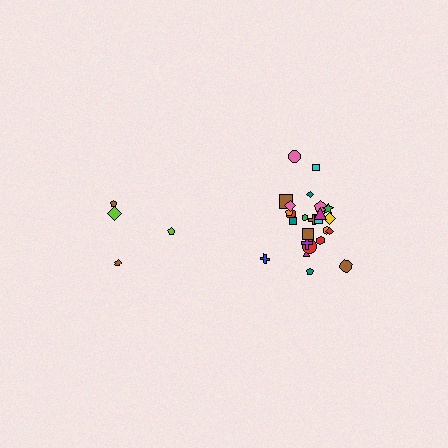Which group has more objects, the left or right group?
The right group.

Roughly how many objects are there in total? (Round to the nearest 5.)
Roughly 30 objects in total.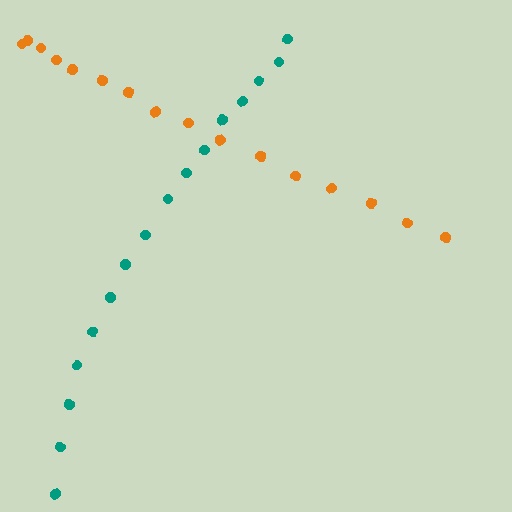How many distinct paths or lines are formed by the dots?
There are 2 distinct paths.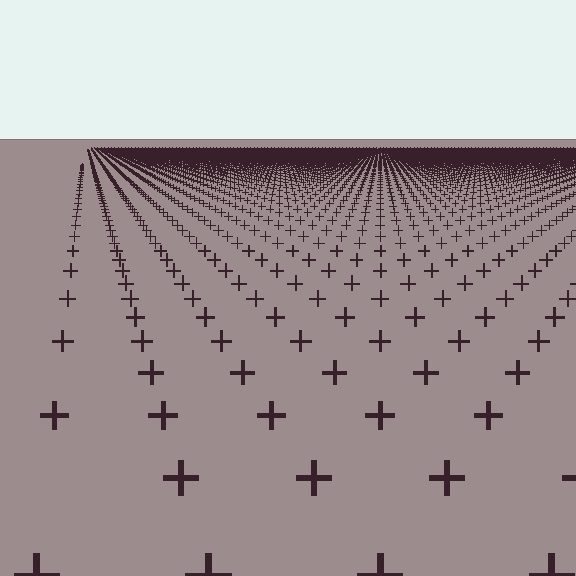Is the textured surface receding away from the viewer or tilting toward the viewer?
The surface is receding away from the viewer. Texture elements get smaller and denser toward the top.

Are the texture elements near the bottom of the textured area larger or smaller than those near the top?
Larger. Near the bottom, elements are closer to the viewer and appear at a bigger on-screen size.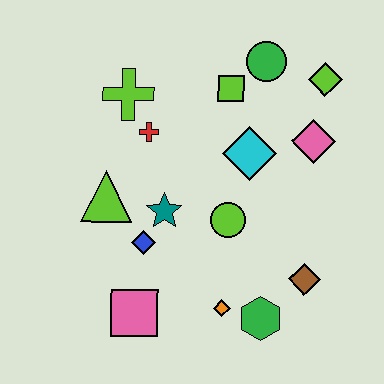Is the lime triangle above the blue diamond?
Yes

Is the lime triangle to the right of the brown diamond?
No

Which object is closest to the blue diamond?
The teal star is closest to the blue diamond.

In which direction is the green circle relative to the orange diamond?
The green circle is above the orange diamond.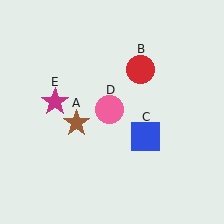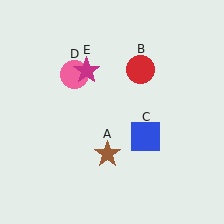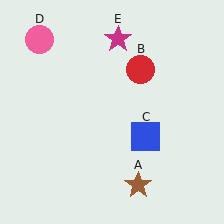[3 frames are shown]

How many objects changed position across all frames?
3 objects changed position: brown star (object A), pink circle (object D), magenta star (object E).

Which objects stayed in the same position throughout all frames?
Red circle (object B) and blue square (object C) remained stationary.